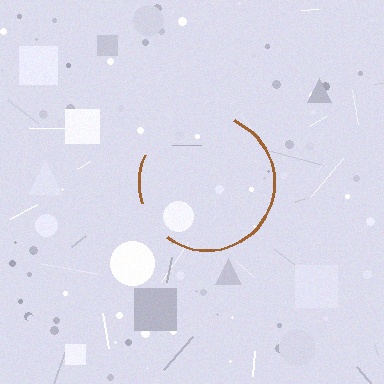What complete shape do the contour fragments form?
The contour fragments form a circle.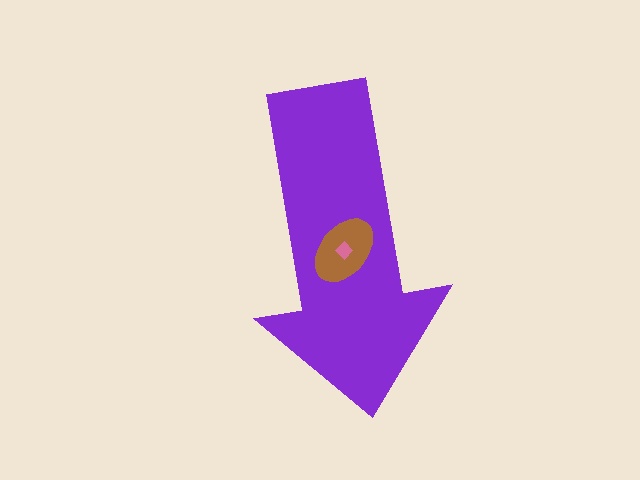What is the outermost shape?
The purple arrow.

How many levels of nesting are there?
3.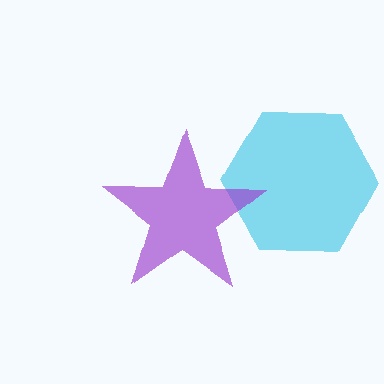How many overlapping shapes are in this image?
There are 2 overlapping shapes in the image.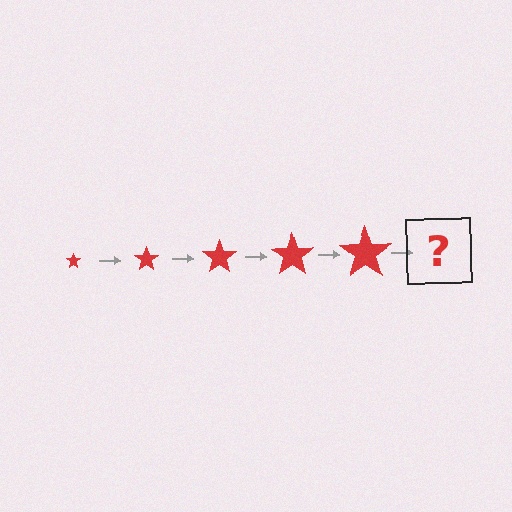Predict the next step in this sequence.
The next step is a red star, larger than the previous one.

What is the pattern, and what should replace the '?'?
The pattern is that the star gets progressively larger each step. The '?' should be a red star, larger than the previous one.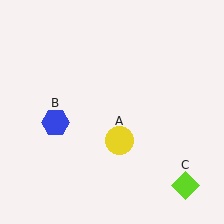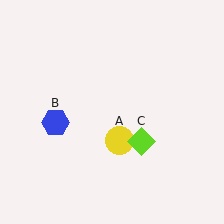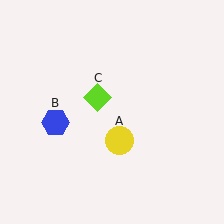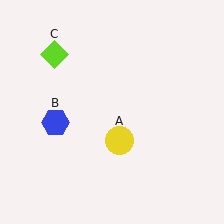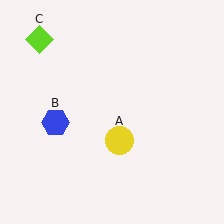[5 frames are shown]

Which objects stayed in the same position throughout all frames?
Yellow circle (object A) and blue hexagon (object B) remained stationary.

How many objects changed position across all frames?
1 object changed position: lime diamond (object C).